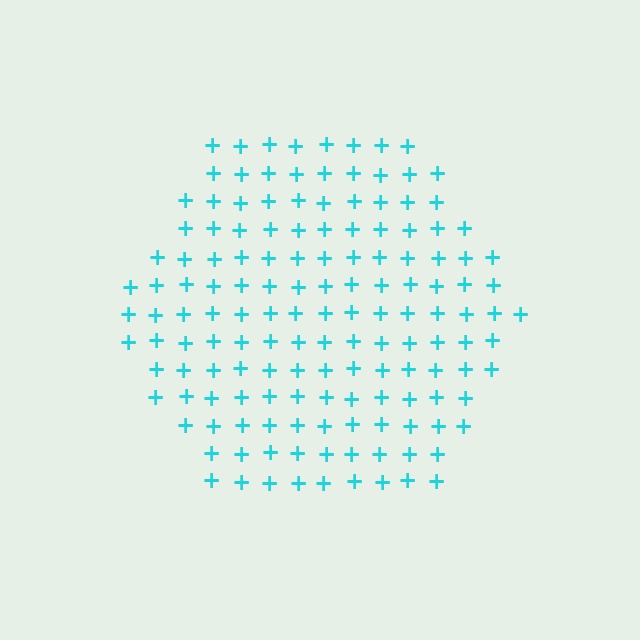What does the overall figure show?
The overall figure shows a hexagon.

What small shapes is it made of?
It is made of small plus signs.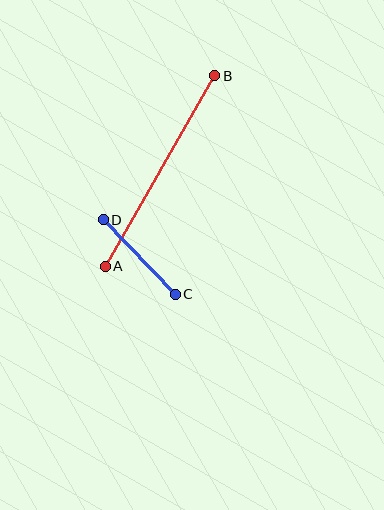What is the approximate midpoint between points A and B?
The midpoint is at approximately (160, 171) pixels.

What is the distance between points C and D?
The distance is approximately 103 pixels.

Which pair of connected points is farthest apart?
Points A and B are farthest apart.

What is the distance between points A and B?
The distance is approximately 220 pixels.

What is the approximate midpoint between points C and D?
The midpoint is at approximately (139, 257) pixels.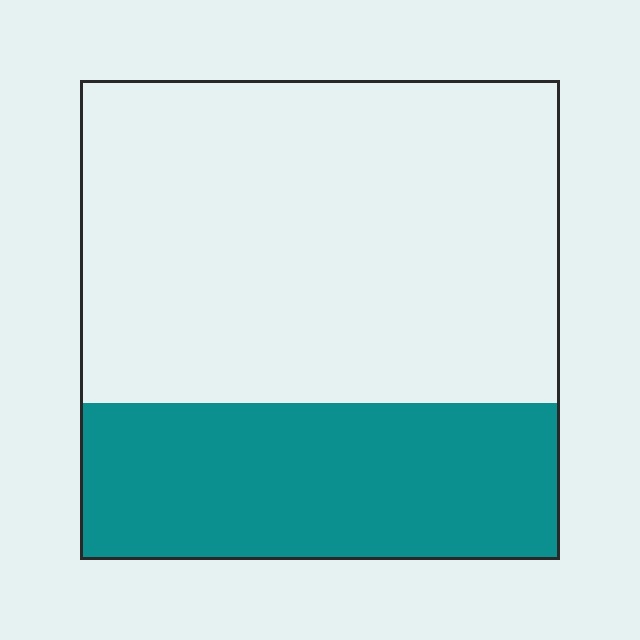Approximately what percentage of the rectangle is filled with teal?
Approximately 35%.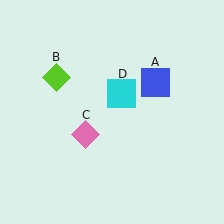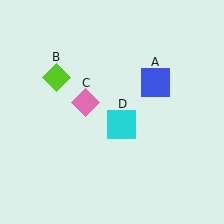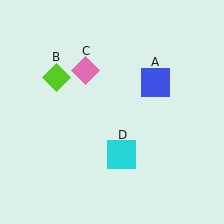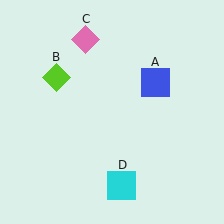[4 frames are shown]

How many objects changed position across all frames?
2 objects changed position: pink diamond (object C), cyan square (object D).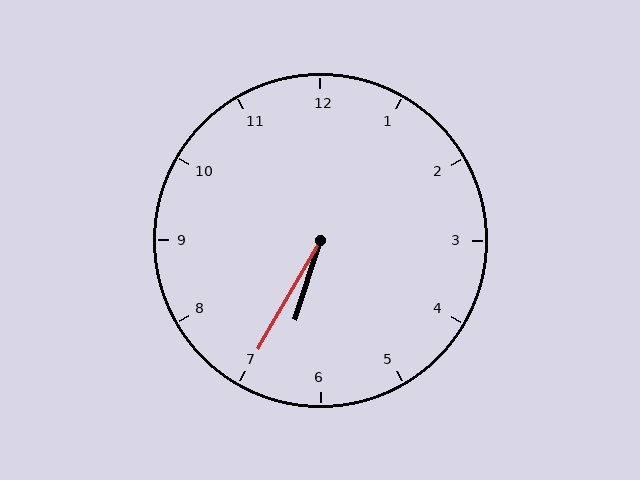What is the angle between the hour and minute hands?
Approximately 12 degrees.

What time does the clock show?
6:35.